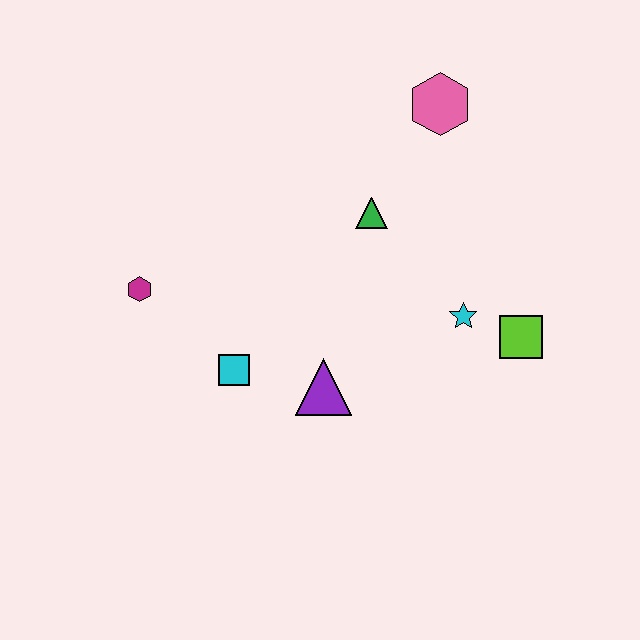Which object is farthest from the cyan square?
The pink hexagon is farthest from the cyan square.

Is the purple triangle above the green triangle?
No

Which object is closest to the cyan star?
The lime square is closest to the cyan star.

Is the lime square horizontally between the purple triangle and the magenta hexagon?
No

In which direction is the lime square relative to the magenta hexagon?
The lime square is to the right of the magenta hexagon.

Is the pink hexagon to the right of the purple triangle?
Yes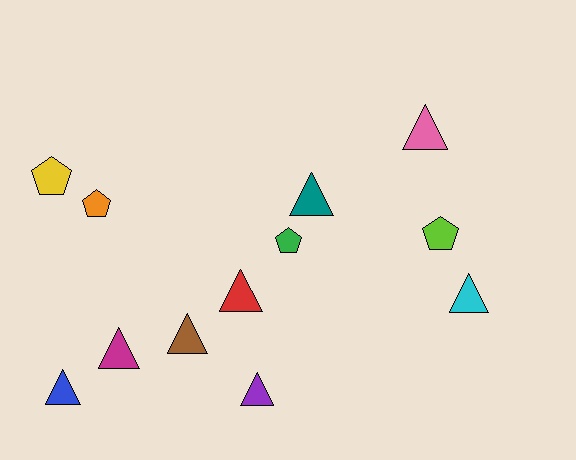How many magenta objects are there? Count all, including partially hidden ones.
There is 1 magenta object.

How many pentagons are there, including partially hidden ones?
There are 4 pentagons.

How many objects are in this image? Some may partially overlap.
There are 12 objects.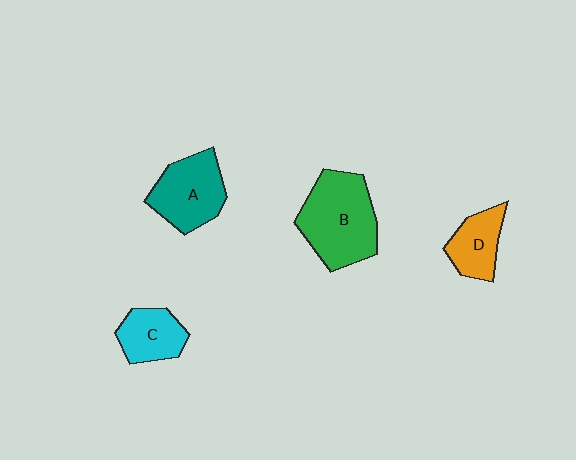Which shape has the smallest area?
Shape D (orange).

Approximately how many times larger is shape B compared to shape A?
Approximately 1.3 times.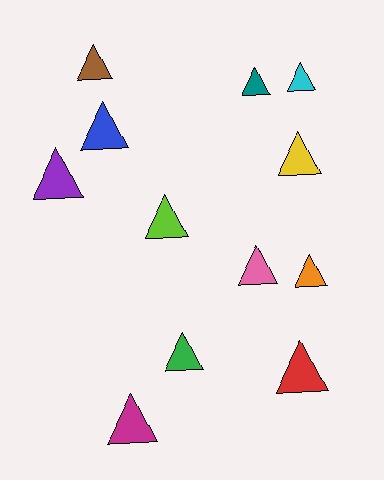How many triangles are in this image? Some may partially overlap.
There are 12 triangles.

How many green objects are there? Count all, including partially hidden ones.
There is 1 green object.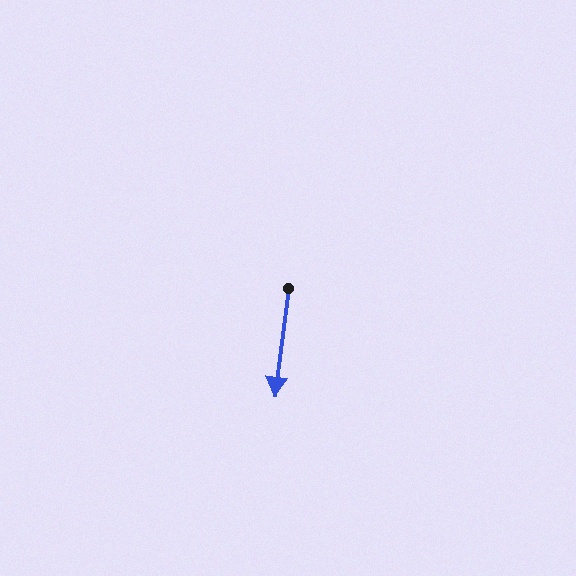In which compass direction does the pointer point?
South.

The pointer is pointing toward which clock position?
Roughly 6 o'clock.